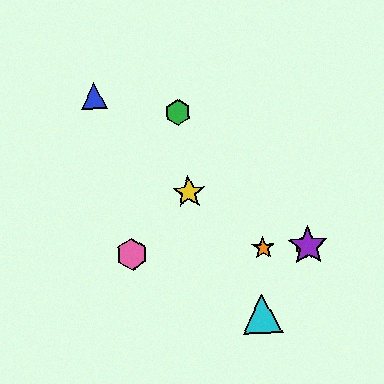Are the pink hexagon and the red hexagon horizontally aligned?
Yes, both are at y≈254.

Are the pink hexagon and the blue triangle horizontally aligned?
No, the pink hexagon is at y≈254 and the blue triangle is at y≈96.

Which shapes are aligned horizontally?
The red hexagon, the purple star, the orange star, the pink hexagon are aligned horizontally.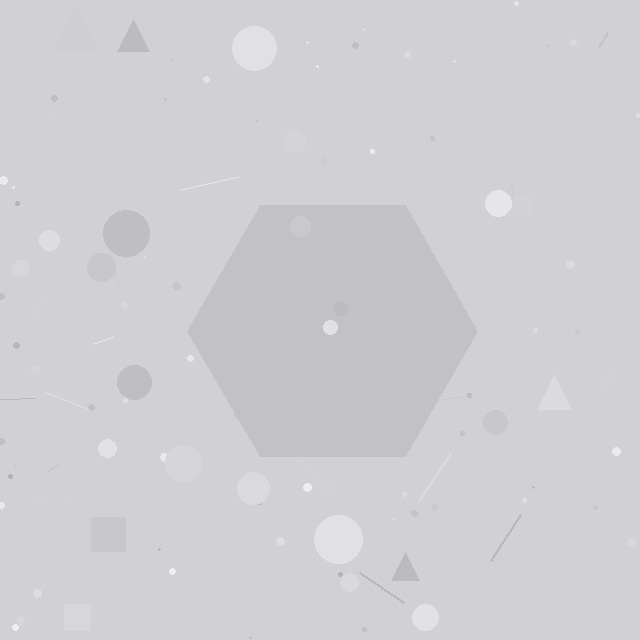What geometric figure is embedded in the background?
A hexagon is embedded in the background.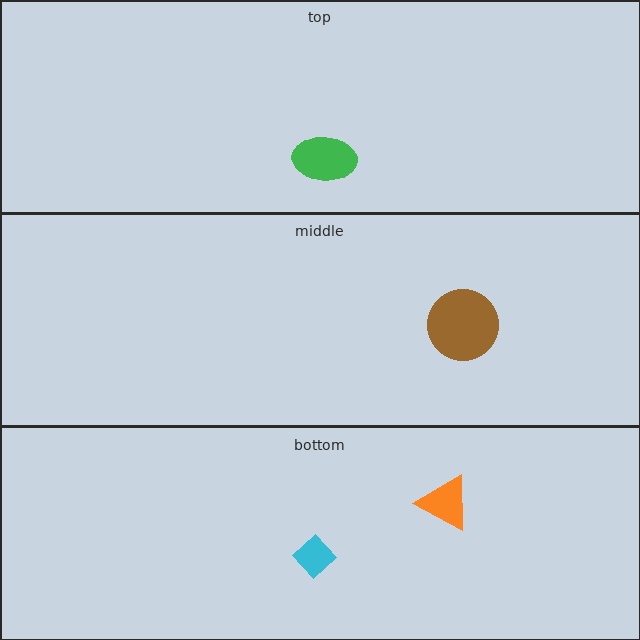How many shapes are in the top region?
1.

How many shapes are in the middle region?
1.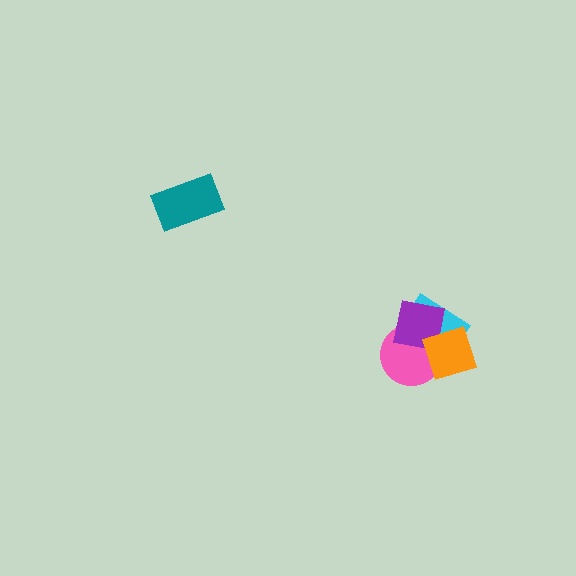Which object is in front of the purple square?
The orange diamond is in front of the purple square.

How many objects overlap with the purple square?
3 objects overlap with the purple square.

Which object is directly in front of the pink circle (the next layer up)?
The purple square is directly in front of the pink circle.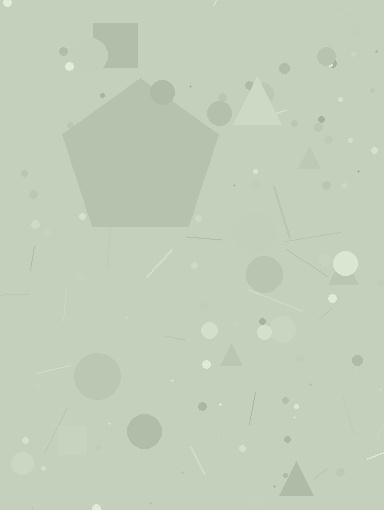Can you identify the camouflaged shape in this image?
The camouflaged shape is a pentagon.